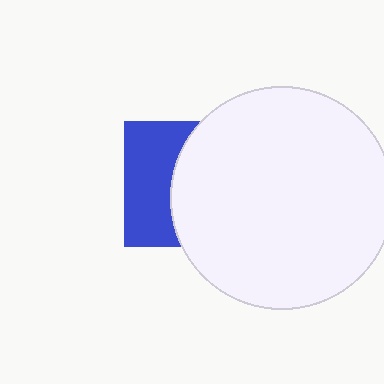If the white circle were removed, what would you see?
You would see the complete blue square.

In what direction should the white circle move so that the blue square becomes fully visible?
The white circle should move right. That is the shortest direction to clear the overlap and leave the blue square fully visible.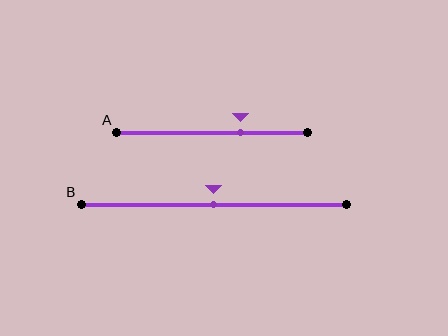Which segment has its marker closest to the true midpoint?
Segment B has its marker closest to the true midpoint.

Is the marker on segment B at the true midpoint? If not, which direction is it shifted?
Yes, the marker on segment B is at the true midpoint.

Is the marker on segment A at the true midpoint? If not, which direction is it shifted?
No, the marker on segment A is shifted to the right by about 15% of the segment length.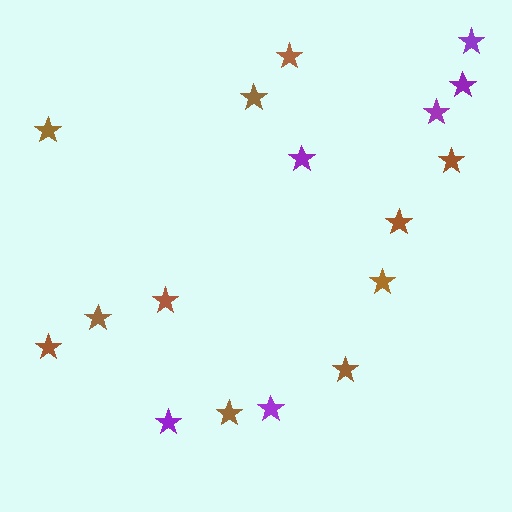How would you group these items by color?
There are 2 groups: one group of purple stars (6) and one group of brown stars (11).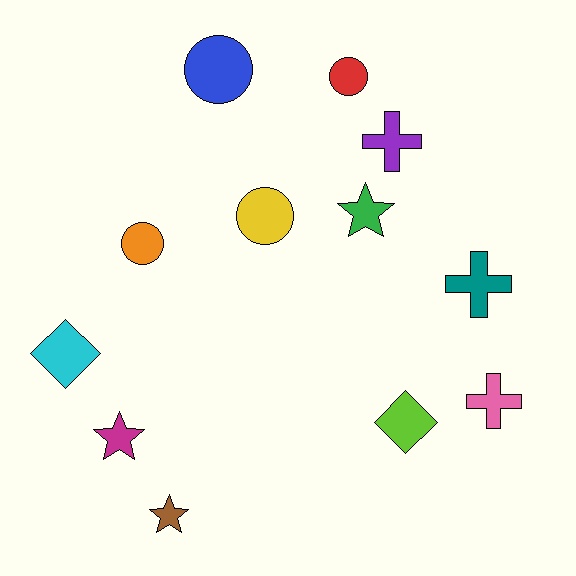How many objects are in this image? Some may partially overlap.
There are 12 objects.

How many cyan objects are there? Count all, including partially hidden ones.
There is 1 cyan object.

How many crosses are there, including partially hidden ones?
There are 3 crosses.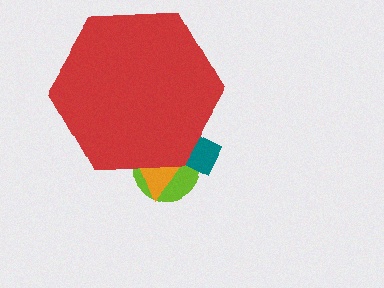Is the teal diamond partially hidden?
Yes, the teal diamond is partially hidden behind the red hexagon.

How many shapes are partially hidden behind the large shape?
4 shapes are partially hidden.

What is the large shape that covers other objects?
A red hexagon.